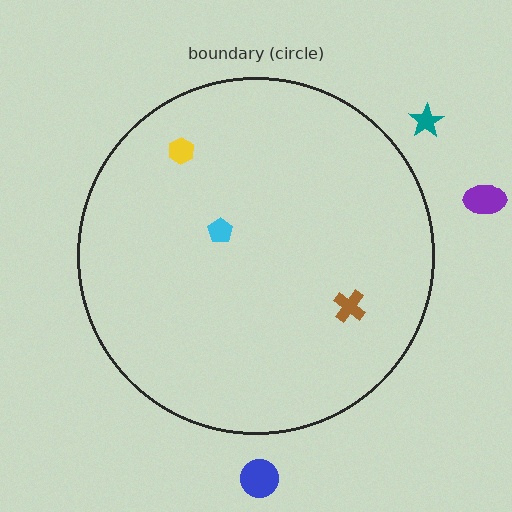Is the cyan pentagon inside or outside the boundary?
Inside.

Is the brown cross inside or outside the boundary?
Inside.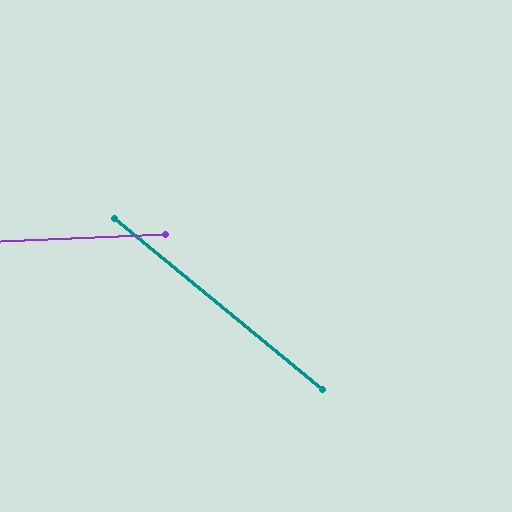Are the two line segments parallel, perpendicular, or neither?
Neither parallel nor perpendicular — they differ by about 42°.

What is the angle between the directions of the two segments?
Approximately 42 degrees.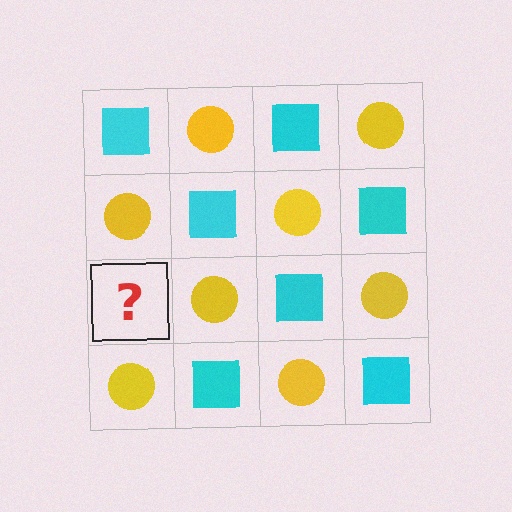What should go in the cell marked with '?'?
The missing cell should contain a cyan square.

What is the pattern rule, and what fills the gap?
The rule is that it alternates cyan square and yellow circle in a checkerboard pattern. The gap should be filled with a cyan square.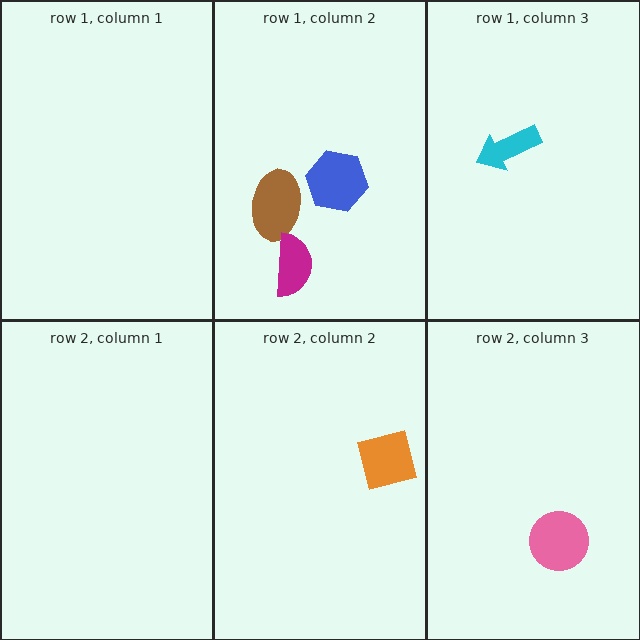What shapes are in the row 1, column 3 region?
The cyan arrow.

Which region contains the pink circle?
The row 2, column 3 region.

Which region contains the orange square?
The row 2, column 2 region.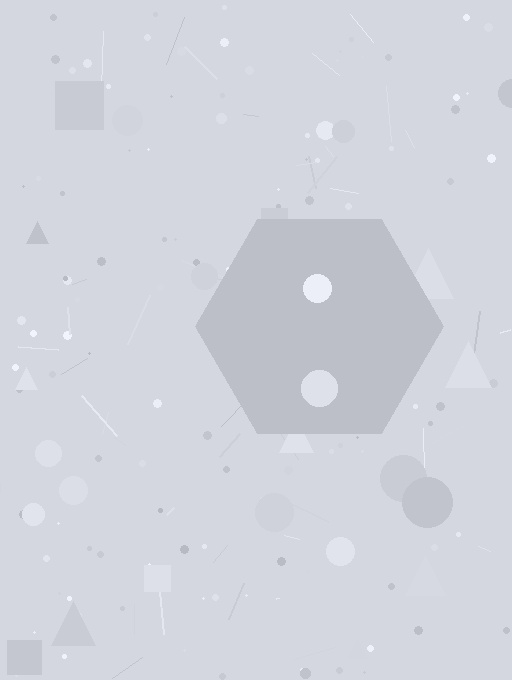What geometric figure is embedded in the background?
A hexagon is embedded in the background.